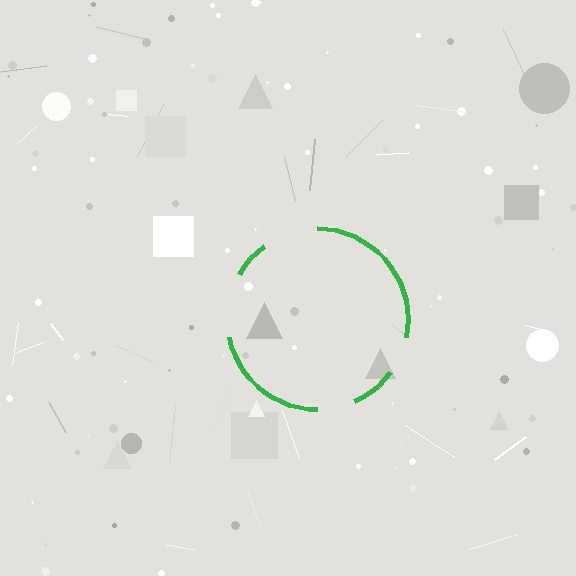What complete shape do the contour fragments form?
The contour fragments form a circle.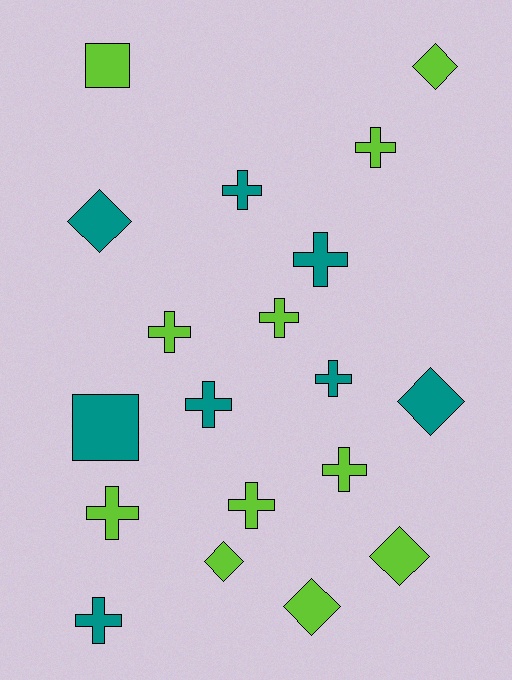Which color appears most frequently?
Lime, with 11 objects.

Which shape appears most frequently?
Cross, with 11 objects.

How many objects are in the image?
There are 19 objects.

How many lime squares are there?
There is 1 lime square.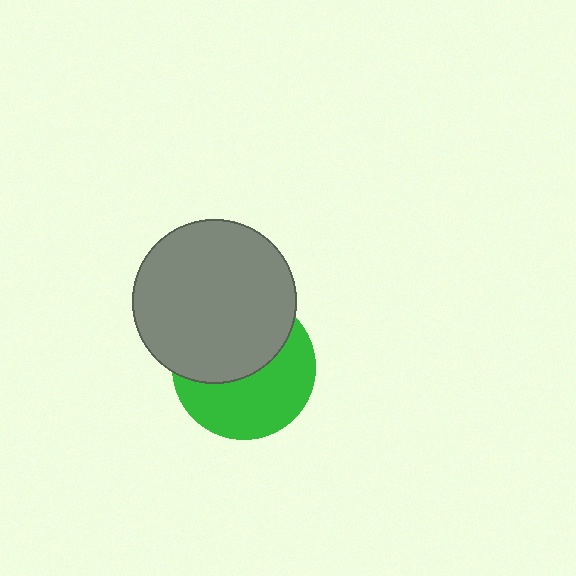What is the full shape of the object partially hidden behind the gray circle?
The partially hidden object is a green circle.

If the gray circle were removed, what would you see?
You would see the complete green circle.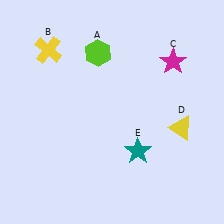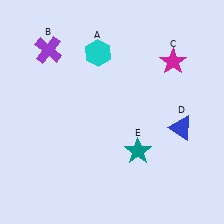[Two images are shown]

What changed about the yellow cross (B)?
In Image 1, B is yellow. In Image 2, it changed to purple.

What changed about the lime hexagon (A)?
In Image 1, A is lime. In Image 2, it changed to cyan.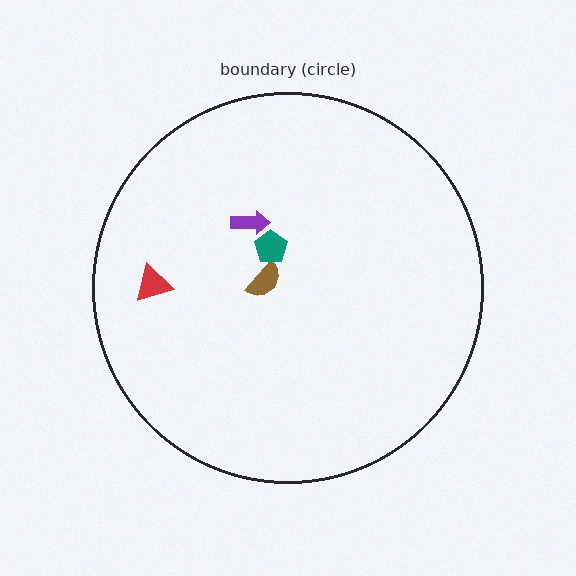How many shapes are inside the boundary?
4 inside, 0 outside.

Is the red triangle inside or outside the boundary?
Inside.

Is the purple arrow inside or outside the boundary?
Inside.